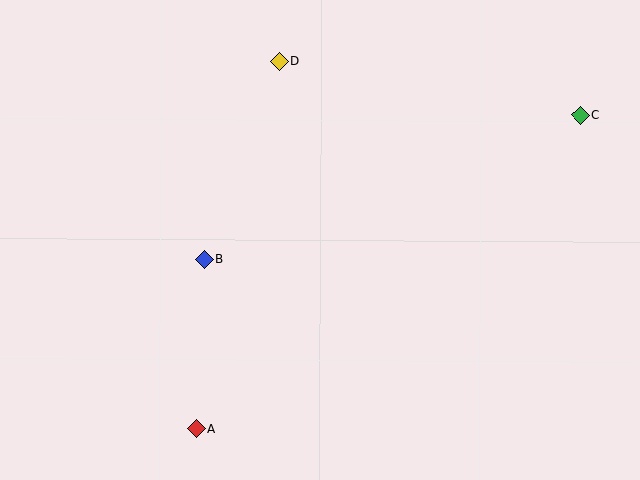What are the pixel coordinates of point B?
Point B is at (204, 260).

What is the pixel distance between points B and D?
The distance between B and D is 212 pixels.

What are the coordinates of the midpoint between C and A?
The midpoint between C and A is at (388, 272).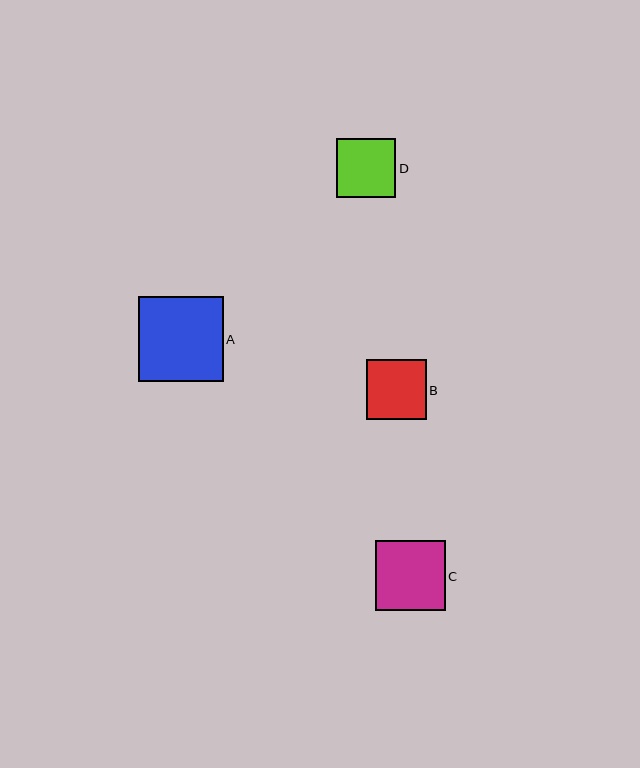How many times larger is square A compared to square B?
Square A is approximately 1.4 times the size of square B.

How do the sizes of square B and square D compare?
Square B and square D are approximately the same size.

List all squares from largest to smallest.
From largest to smallest: A, C, B, D.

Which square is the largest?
Square A is the largest with a size of approximately 85 pixels.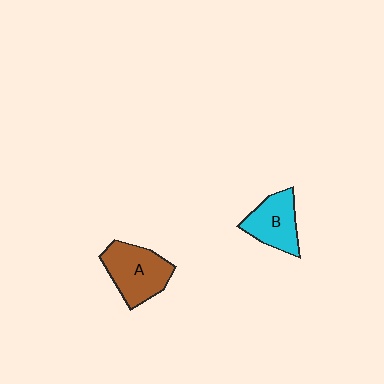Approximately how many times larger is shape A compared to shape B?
Approximately 1.3 times.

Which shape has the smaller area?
Shape B (cyan).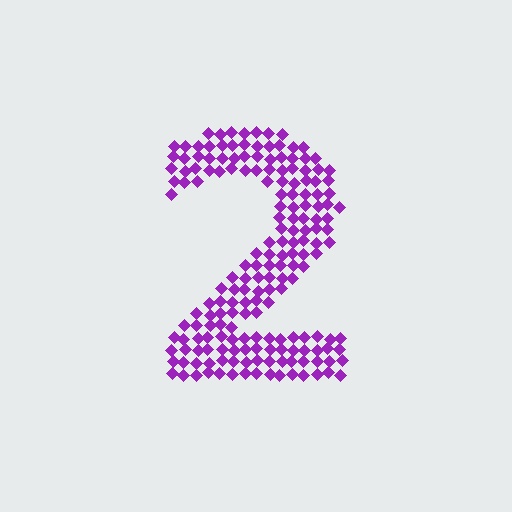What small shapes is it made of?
It is made of small diamonds.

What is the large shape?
The large shape is the digit 2.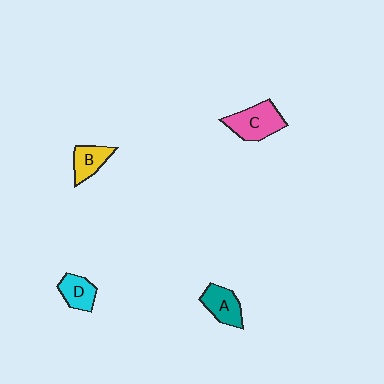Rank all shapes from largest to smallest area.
From largest to smallest: C (pink), A (teal), B (yellow), D (cyan).